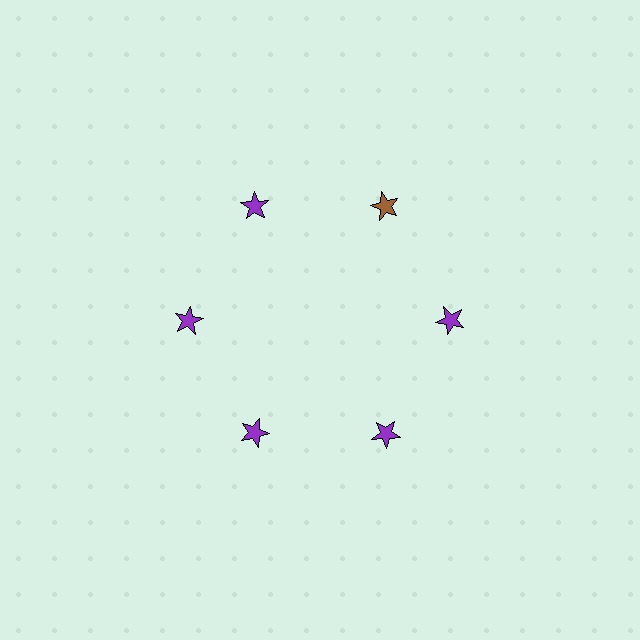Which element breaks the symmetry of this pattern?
The brown star at roughly the 1 o'clock position breaks the symmetry. All other shapes are purple stars.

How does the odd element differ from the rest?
It has a different color: brown instead of purple.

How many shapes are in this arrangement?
There are 6 shapes arranged in a ring pattern.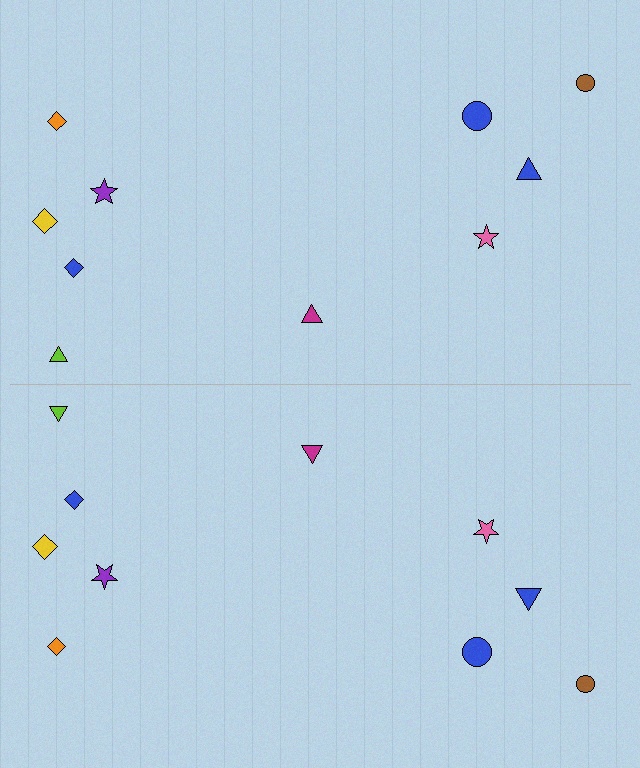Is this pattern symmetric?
Yes, this pattern has bilateral (reflection) symmetry.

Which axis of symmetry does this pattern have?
The pattern has a horizontal axis of symmetry running through the center of the image.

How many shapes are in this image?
There are 20 shapes in this image.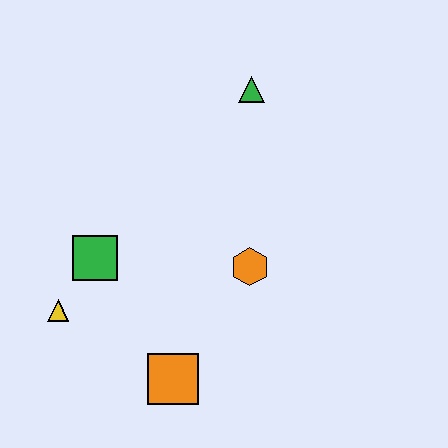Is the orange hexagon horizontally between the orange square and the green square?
No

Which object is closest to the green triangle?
The orange hexagon is closest to the green triangle.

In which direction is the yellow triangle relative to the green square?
The yellow triangle is below the green square.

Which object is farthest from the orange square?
The green triangle is farthest from the orange square.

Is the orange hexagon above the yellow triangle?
Yes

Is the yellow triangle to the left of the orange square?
Yes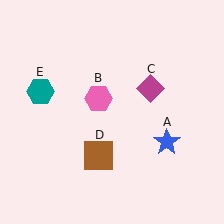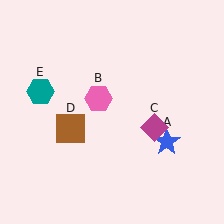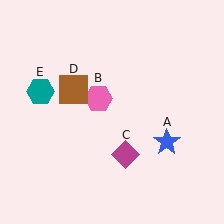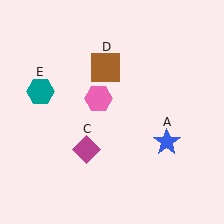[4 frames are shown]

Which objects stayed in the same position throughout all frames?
Blue star (object A) and pink hexagon (object B) and teal hexagon (object E) remained stationary.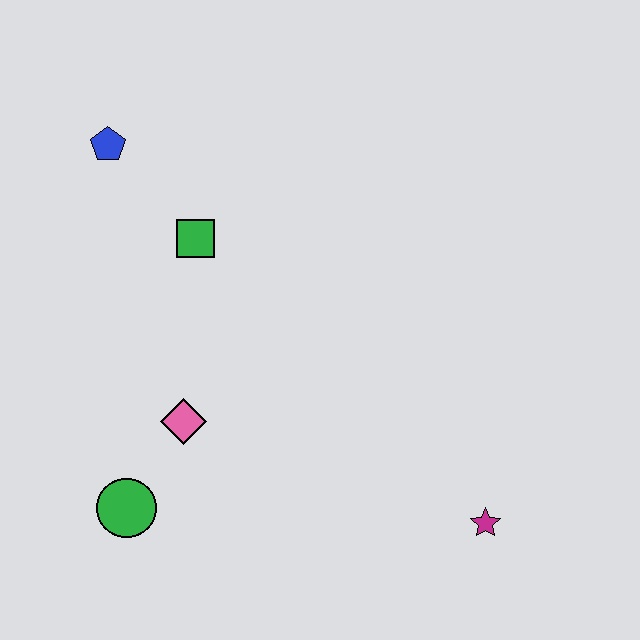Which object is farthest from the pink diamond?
The magenta star is farthest from the pink diamond.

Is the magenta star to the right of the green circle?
Yes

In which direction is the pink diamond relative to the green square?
The pink diamond is below the green square.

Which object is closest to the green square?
The blue pentagon is closest to the green square.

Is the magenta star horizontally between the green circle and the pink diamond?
No